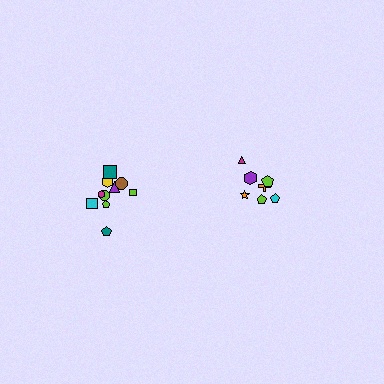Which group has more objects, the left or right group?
The left group.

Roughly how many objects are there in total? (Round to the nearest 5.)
Roughly 15 objects in total.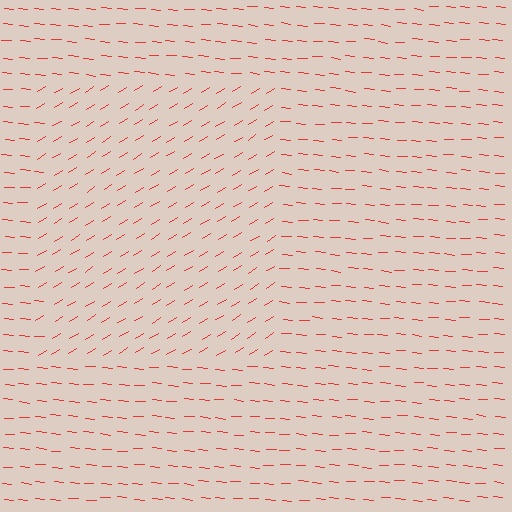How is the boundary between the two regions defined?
The boundary is defined purely by a change in line orientation (approximately 37 degrees difference). All lines are the same color and thickness.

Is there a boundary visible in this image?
Yes, there is a texture boundary formed by a change in line orientation.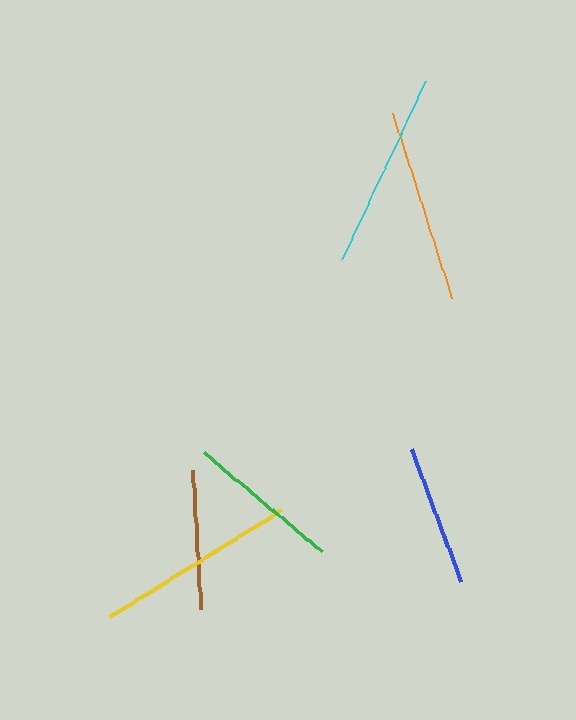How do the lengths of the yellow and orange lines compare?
The yellow and orange lines are approximately the same length.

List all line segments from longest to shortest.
From longest to shortest: yellow, cyan, orange, green, blue, brown.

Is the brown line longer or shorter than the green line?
The green line is longer than the brown line.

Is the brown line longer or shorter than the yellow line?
The yellow line is longer than the brown line.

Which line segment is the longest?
The yellow line is the longest at approximately 203 pixels.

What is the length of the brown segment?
The brown segment is approximately 138 pixels long.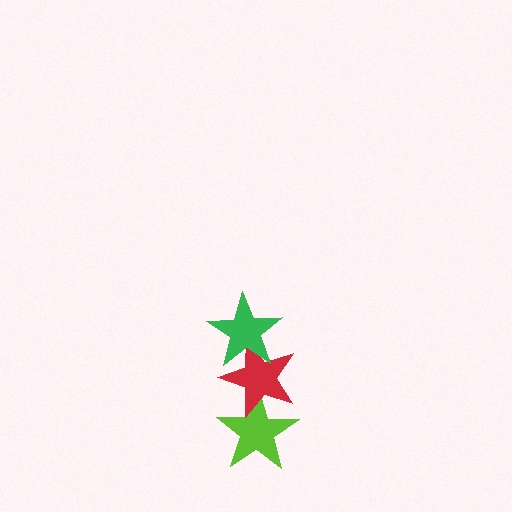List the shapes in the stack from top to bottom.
From top to bottom: the green star, the red star, the lime star.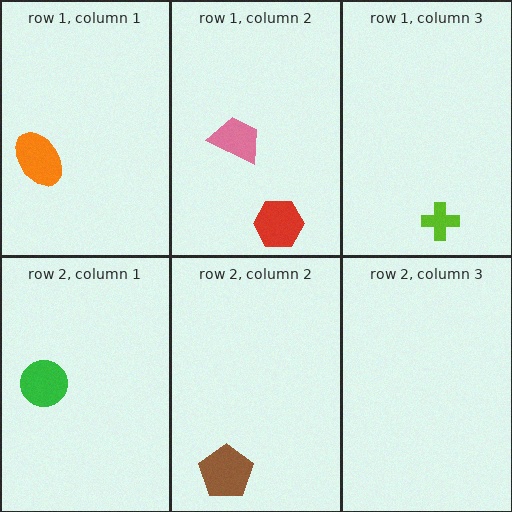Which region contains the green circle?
The row 2, column 1 region.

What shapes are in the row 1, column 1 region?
The orange ellipse.